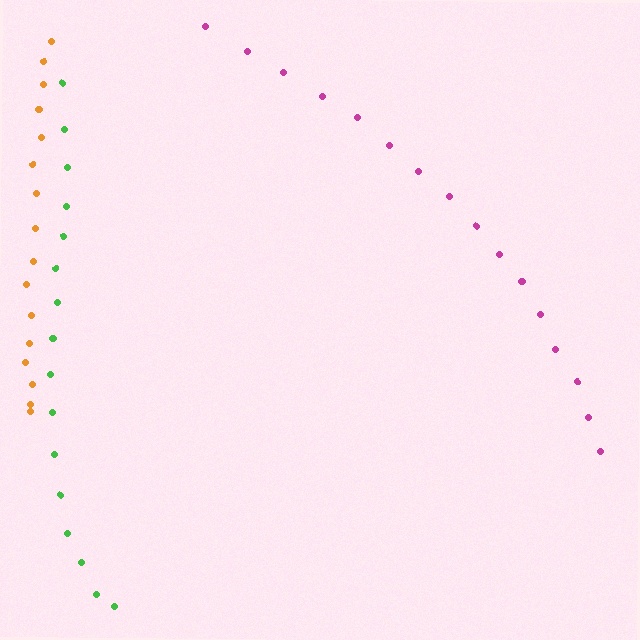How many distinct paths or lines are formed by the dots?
There are 3 distinct paths.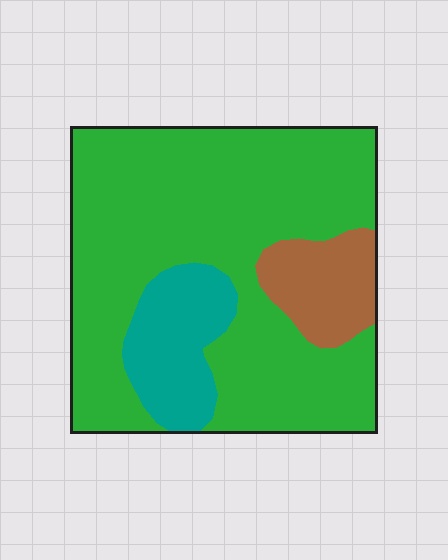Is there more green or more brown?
Green.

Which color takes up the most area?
Green, at roughly 75%.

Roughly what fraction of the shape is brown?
Brown takes up less than a sixth of the shape.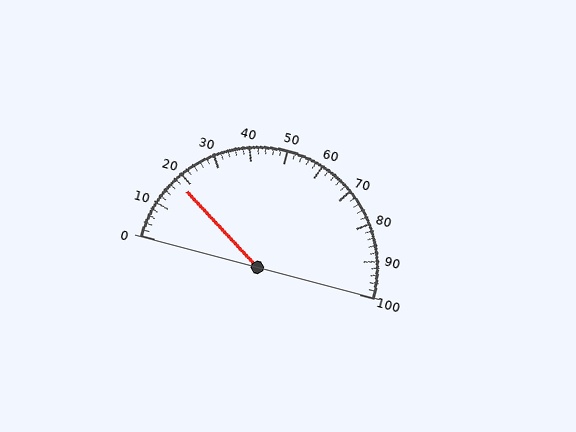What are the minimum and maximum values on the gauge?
The gauge ranges from 0 to 100.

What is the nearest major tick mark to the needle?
The nearest major tick mark is 20.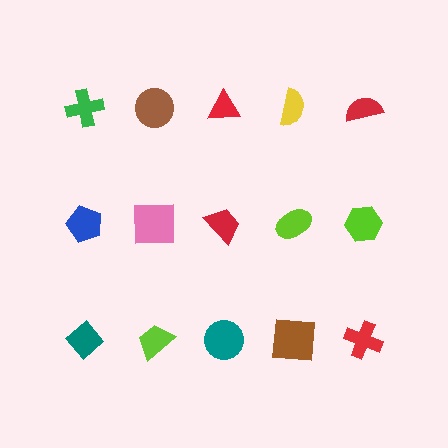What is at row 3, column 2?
A lime trapezoid.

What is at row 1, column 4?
A yellow semicircle.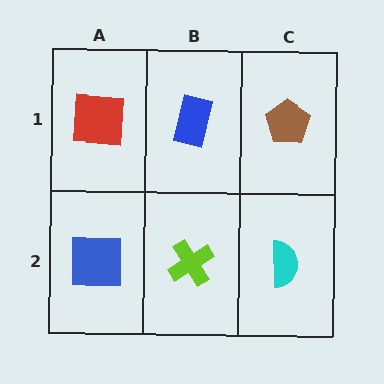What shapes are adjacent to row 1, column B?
A lime cross (row 2, column B), a red square (row 1, column A), a brown pentagon (row 1, column C).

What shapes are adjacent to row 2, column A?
A red square (row 1, column A), a lime cross (row 2, column B).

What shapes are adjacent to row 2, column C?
A brown pentagon (row 1, column C), a lime cross (row 2, column B).